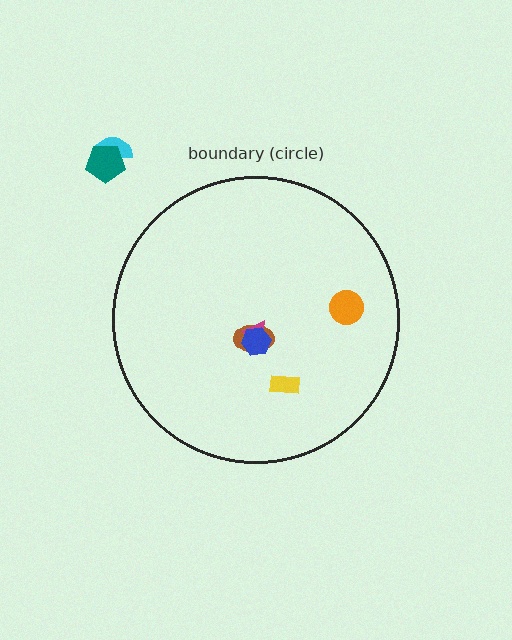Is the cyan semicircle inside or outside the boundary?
Outside.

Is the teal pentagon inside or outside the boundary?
Outside.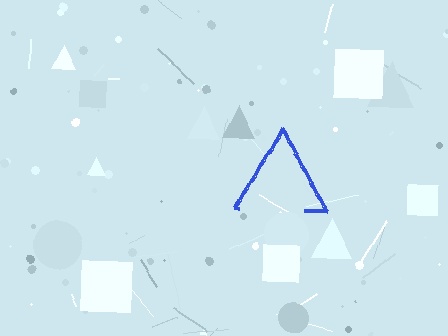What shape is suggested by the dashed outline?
The dashed outline suggests a triangle.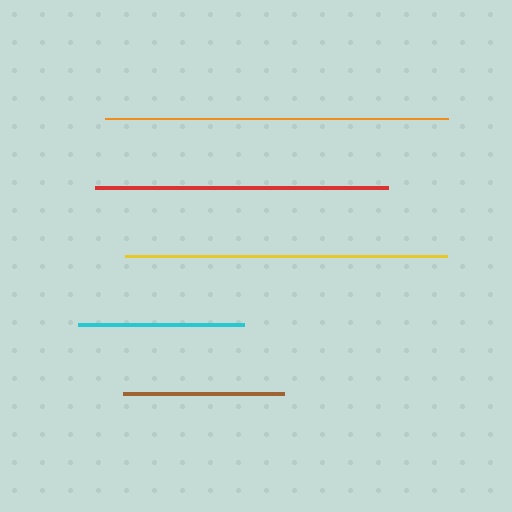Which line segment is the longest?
The orange line is the longest at approximately 343 pixels.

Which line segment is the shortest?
The brown line is the shortest at approximately 161 pixels.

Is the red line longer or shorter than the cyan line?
The red line is longer than the cyan line.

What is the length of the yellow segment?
The yellow segment is approximately 322 pixels long.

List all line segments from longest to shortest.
From longest to shortest: orange, yellow, red, cyan, brown.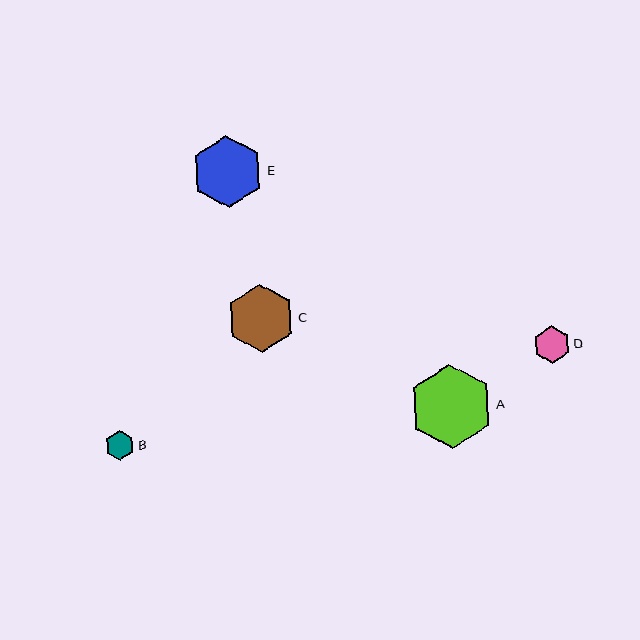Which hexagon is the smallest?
Hexagon B is the smallest with a size of approximately 30 pixels.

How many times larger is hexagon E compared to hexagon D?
Hexagon E is approximately 1.9 times the size of hexagon D.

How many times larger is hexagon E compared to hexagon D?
Hexagon E is approximately 1.9 times the size of hexagon D.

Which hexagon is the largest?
Hexagon A is the largest with a size of approximately 85 pixels.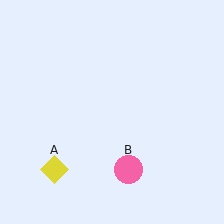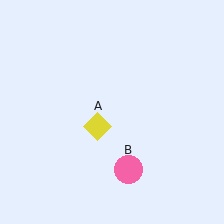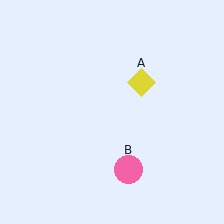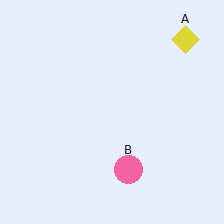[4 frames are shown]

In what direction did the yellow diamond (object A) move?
The yellow diamond (object A) moved up and to the right.